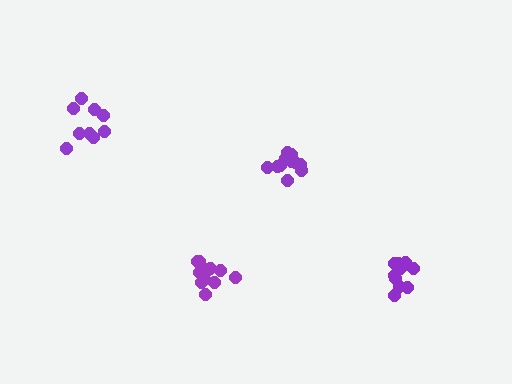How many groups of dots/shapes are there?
There are 4 groups.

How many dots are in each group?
Group 1: 12 dots, Group 2: 10 dots, Group 3: 11 dots, Group 4: 9 dots (42 total).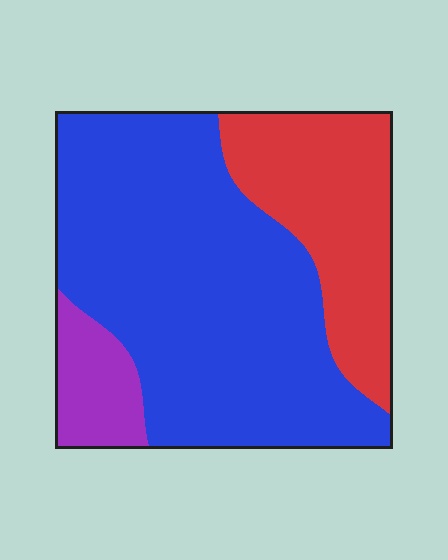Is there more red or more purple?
Red.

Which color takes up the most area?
Blue, at roughly 65%.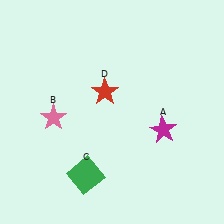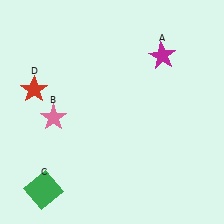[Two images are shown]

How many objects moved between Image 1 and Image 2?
3 objects moved between the two images.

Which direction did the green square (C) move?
The green square (C) moved left.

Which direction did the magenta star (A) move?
The magenta star (A) moved up.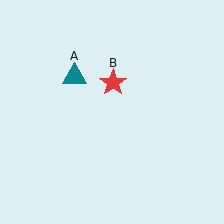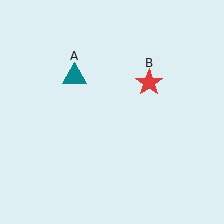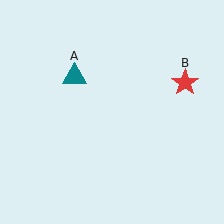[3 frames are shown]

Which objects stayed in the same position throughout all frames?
Teal triangle (object A) remained stationary.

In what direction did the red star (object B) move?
The red star (object B) moved right.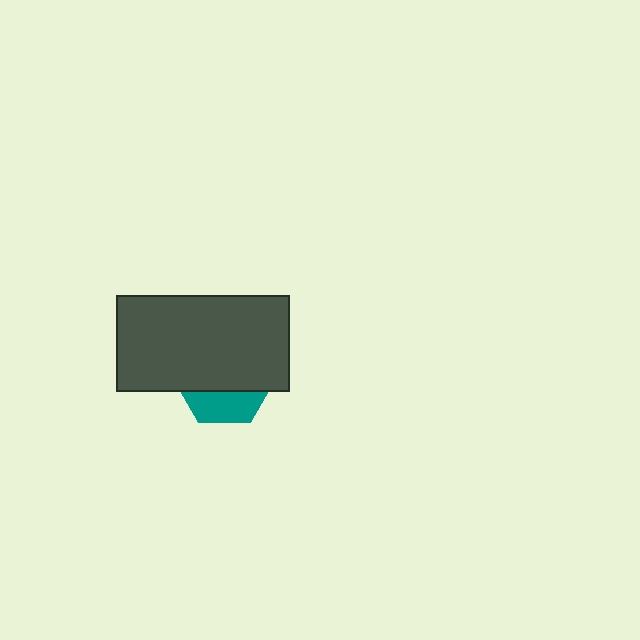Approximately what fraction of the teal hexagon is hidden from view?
Roughly 69% of the teal hexagon is hidden behind the dark gray rectangle.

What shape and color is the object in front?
The object in front is a dark gray rectangle.